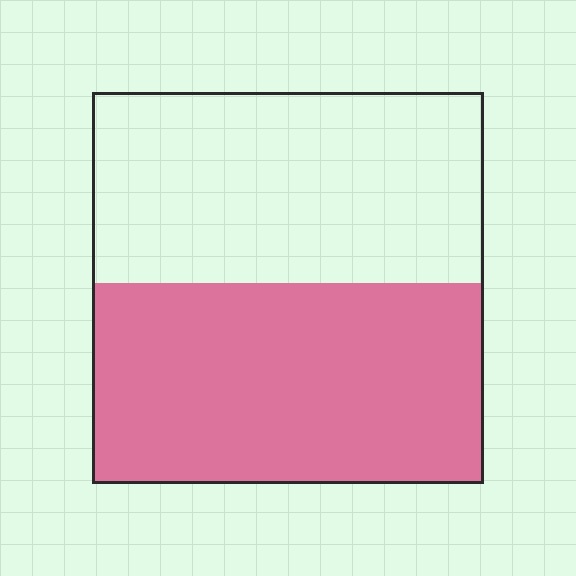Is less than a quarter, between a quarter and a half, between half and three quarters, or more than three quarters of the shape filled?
Between half and three quarters.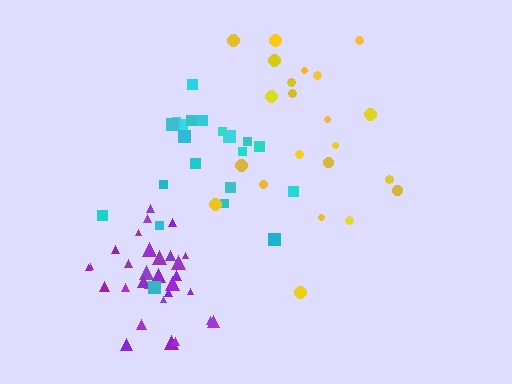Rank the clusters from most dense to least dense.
purple, cyan, yellow.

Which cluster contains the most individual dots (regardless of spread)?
Purple (30).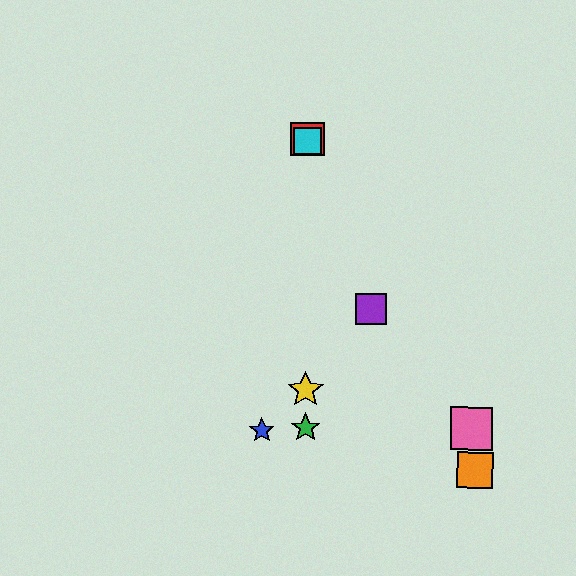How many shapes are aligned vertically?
4 shapes (the red square, the green star, the yellow star, the cyan square) are aligned vertically.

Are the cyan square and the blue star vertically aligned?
No, the cyan square is at x≈308 and the blue star is at x≈261.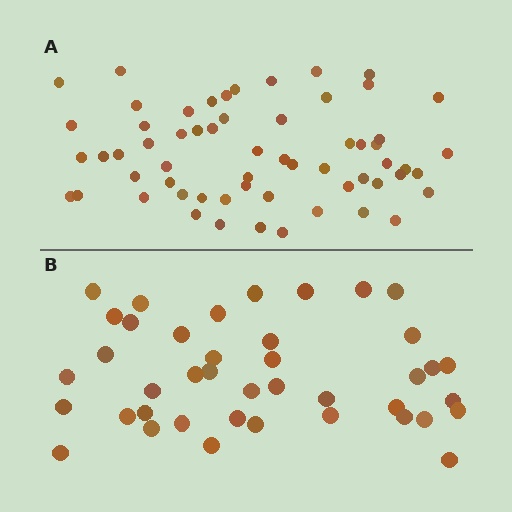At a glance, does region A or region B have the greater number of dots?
Region A (the top region) has more dots.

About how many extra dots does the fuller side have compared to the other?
Region A has approximately 20 more dots than region B.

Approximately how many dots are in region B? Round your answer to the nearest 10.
About 40 dots. (The exact count is 41, which rounds to 40.)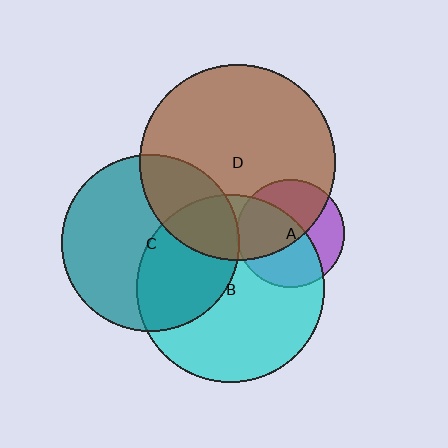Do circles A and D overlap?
Yes.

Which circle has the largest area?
Circle D (brown).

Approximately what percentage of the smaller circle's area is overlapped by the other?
Approximately 55%.